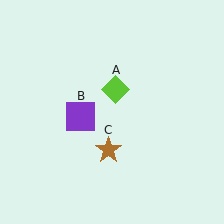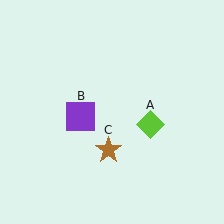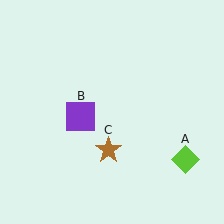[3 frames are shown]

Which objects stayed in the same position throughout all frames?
Purple square (object B) and brown star (object C) remained stationary.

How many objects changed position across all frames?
1 object changed position: lime diamond (object A).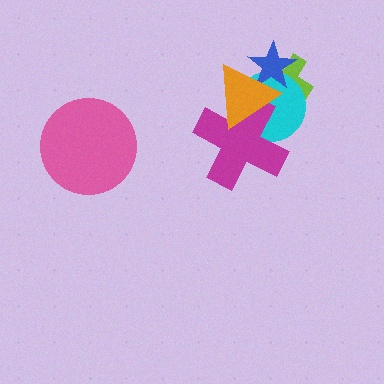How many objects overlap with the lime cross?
3 objects overlap with the lime cross.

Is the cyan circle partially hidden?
Yes, it is partially covered by another shape.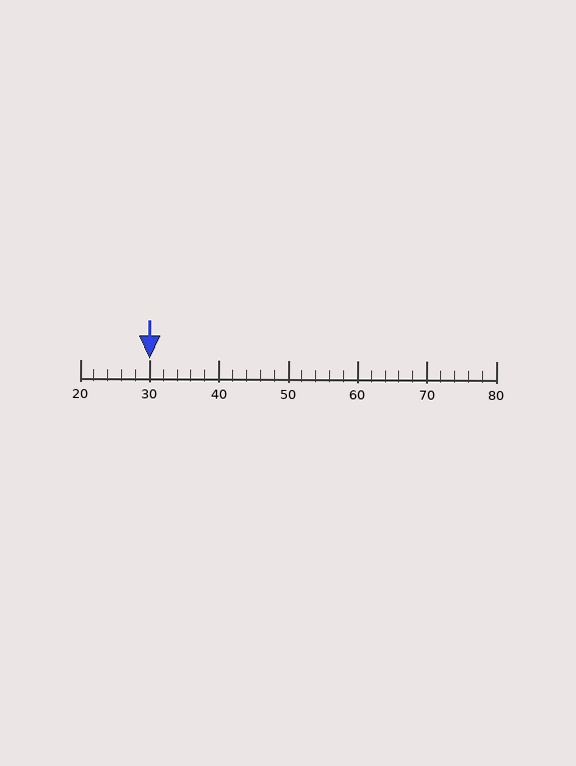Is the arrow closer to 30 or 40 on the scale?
The arrow is closer to 30.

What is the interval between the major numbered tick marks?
The major tick marks are spaced 10 units apart.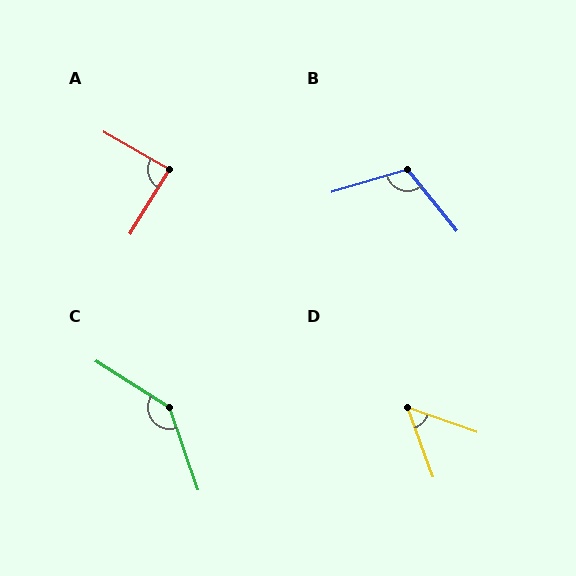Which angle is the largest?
C, at approximately 142 degrees.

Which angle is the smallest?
D, at approximately 51 degrees.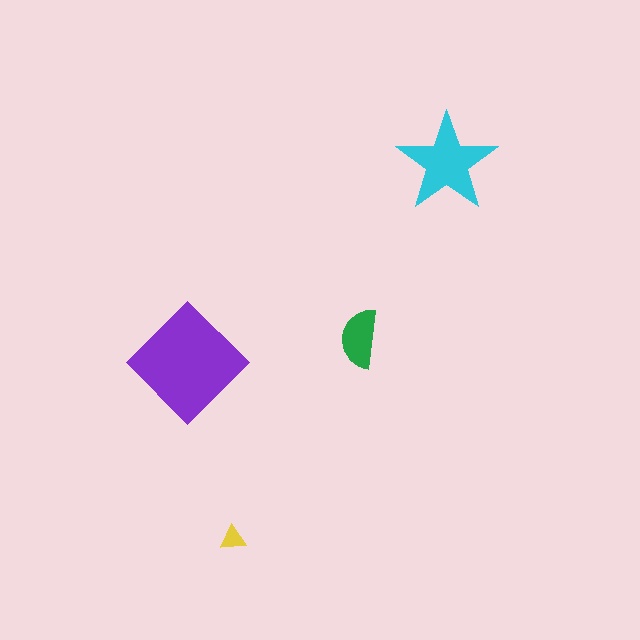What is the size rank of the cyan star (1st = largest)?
2nd.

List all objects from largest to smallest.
The purple diamond, the cyan star, the green semicircle, the yellow triangle.